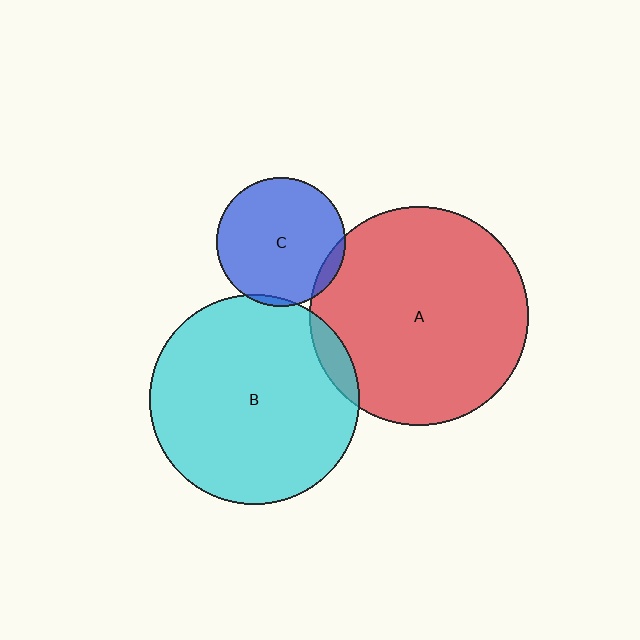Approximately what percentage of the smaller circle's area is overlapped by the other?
Approximately 5%.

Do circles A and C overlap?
Yes.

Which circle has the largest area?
Circle A (red).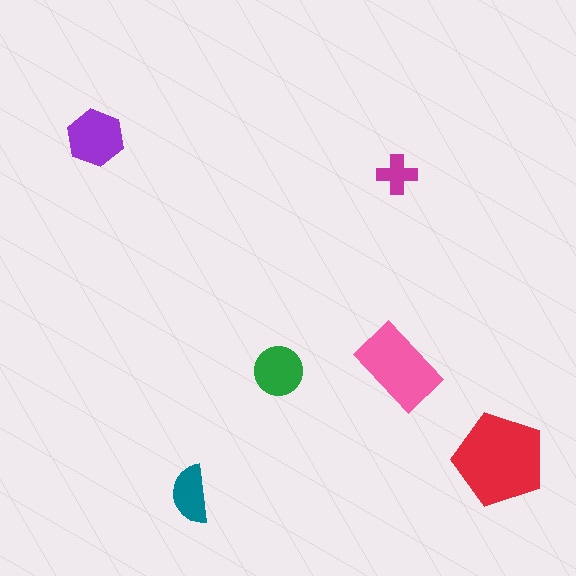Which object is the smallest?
The magenta cross.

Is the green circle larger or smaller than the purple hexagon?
Smaller.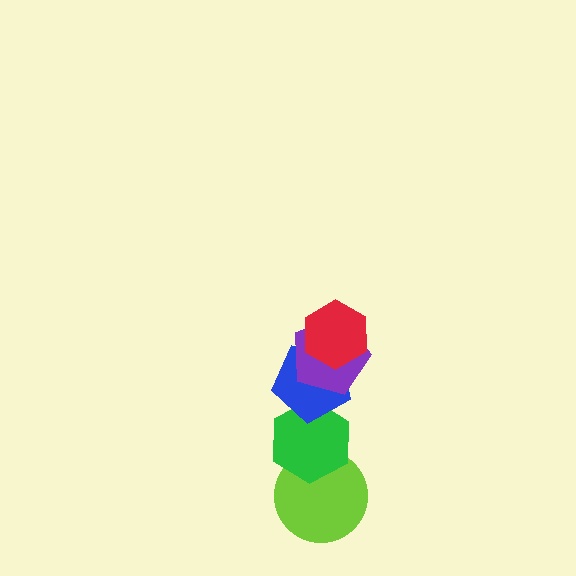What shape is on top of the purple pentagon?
The red hexagon is on top of the purple pentagon.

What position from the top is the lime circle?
The lime circle is 5th from the top.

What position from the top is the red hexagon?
The red hexagon is 1st from the top.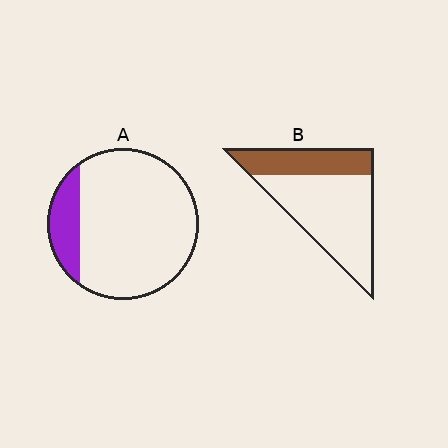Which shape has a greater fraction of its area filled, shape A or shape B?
Shape B.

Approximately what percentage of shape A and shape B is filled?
A is approximately 15% and B is approximately 30%.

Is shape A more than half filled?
No.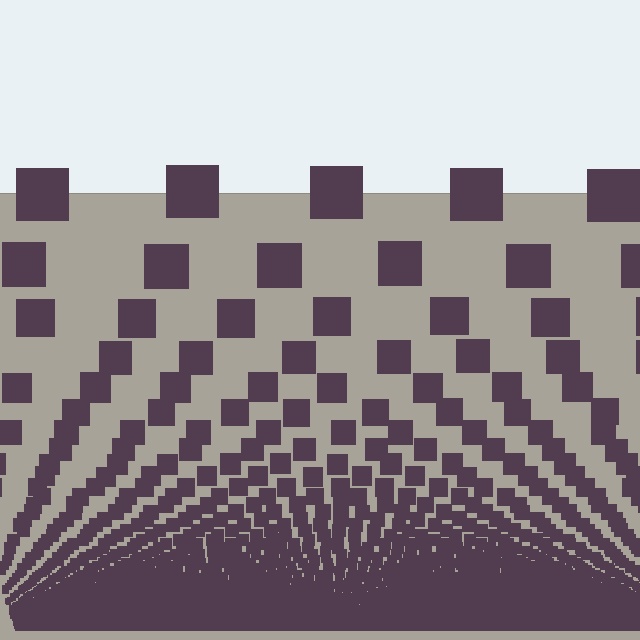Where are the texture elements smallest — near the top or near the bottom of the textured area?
Near the bottom.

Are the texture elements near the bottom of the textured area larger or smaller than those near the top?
Smaller. The gradient is inverted — elements near the bottom are smaller and denser.